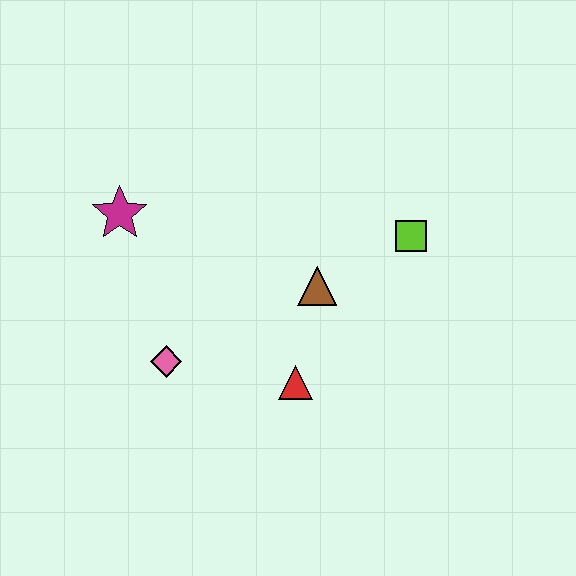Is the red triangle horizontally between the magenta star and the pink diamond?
No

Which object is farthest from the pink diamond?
The lime square is farthest from the pink diamond.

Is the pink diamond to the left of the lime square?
Yes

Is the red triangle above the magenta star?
No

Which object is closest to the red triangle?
The brown triangle is closest to the red triangle.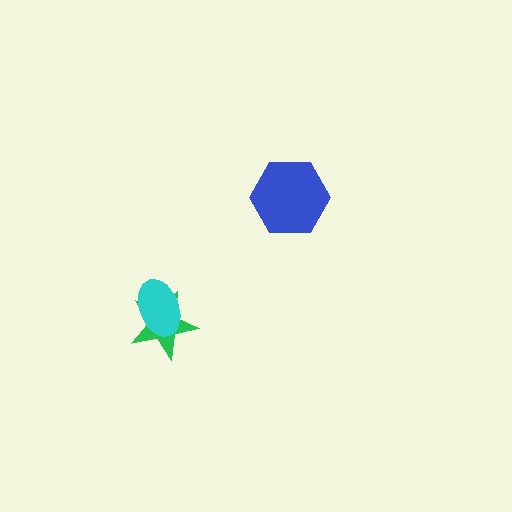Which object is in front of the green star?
The cyan ellipse is in front of the green star.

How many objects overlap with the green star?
1 object overlaps with the green star.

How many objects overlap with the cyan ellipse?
1 object overlaps with the cyan ellipse.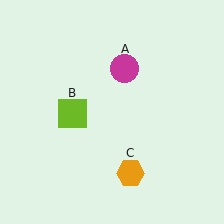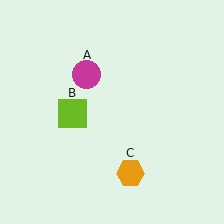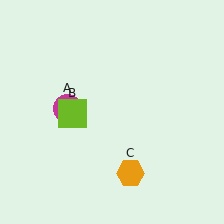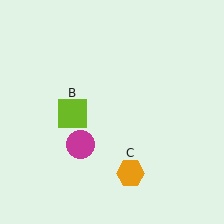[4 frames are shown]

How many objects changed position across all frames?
1 object changed position: magenta circle (object A).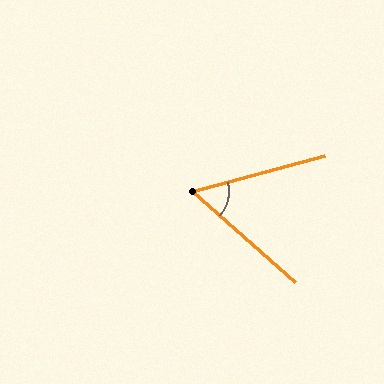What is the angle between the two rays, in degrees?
Approximately 57 degrees.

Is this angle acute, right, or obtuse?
It is acute.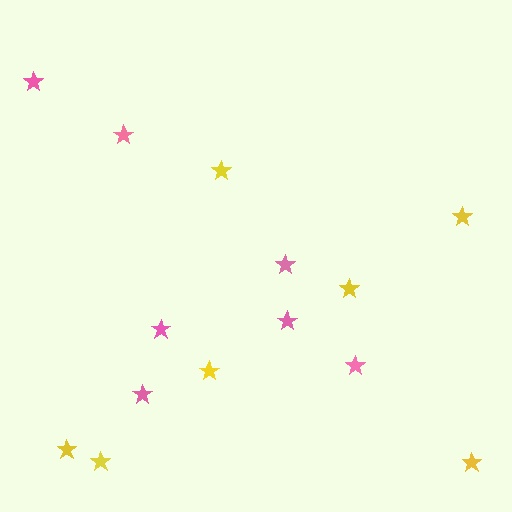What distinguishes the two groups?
There are 2 groups: one group of pink stars (7) and one group of yellow stars (7).